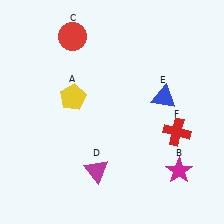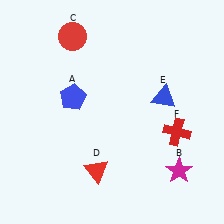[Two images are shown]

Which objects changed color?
A changed from yellow to blue. D changed from magenta to red.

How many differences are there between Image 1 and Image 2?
There are 2 differences between the two images.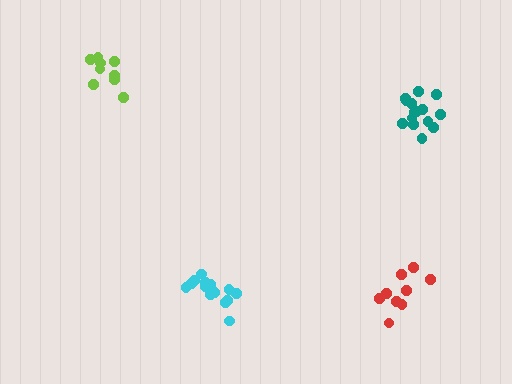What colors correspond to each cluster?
The clusters are colored: red, teal, lime, cyan.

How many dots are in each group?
Group 1: 9 dots, Group 2: 15 dots, Group 3: 9 dots, Group 4: 15 dots (48 total).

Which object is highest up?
The lime cluster is topmost.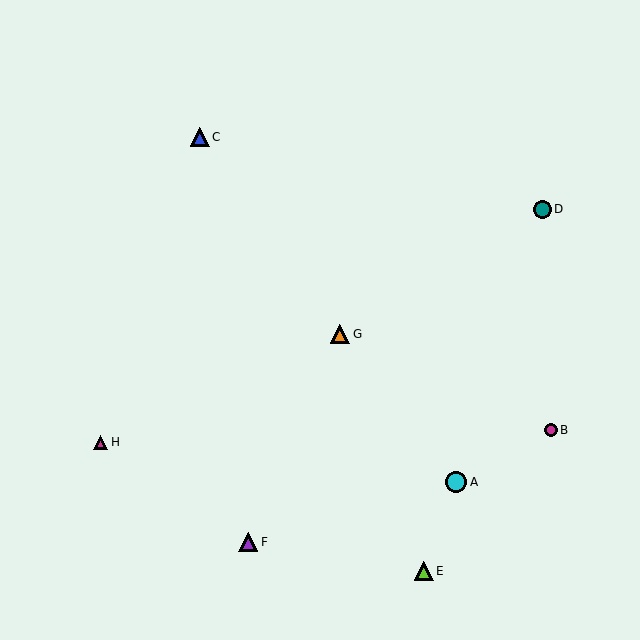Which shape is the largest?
The cyan circle (labeled A) is the largest.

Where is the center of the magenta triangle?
The center of the magenta triangle is at (101, 442).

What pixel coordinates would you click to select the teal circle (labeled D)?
Click at (542, 209) to select the teal circle D.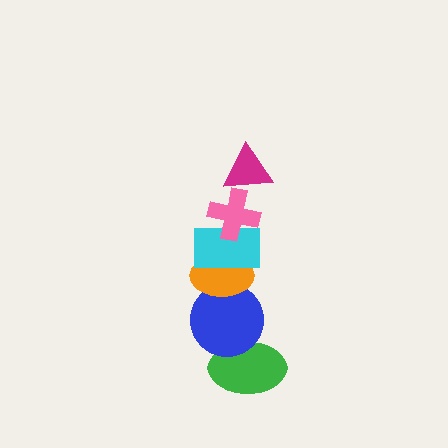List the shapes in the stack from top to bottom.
From top to bottom: the magenta triangle, the pink cross, the cyan rectangle, the orange ellipse, the blue circle, the green ellipse.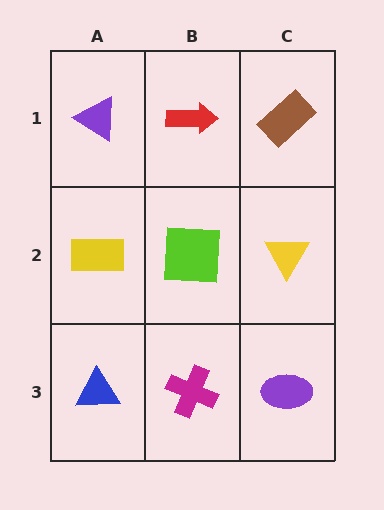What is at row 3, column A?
A blue triangle.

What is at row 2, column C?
A yellow triangle.